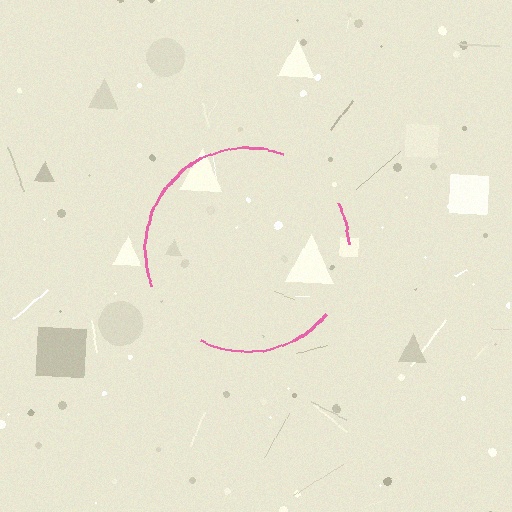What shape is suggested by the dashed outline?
The dashed outline suggests a circle.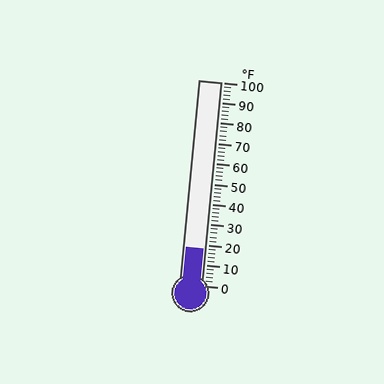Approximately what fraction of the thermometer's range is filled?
The thermometer is filled to approximately 20% of its range.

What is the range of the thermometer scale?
The thermometer scale ranges from 0°F to 100°F.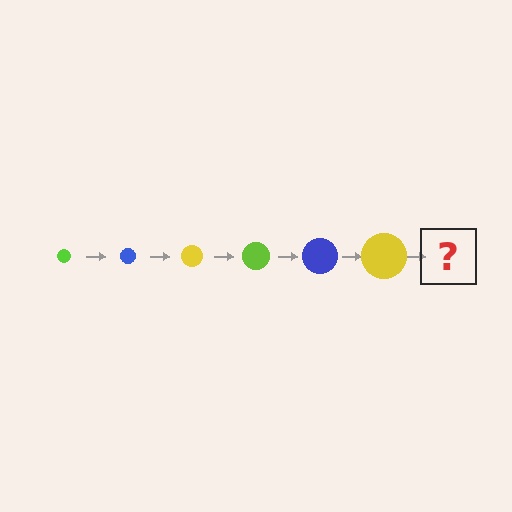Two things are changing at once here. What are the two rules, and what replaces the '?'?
The two rules are that the circle grows larger each step and the color cycles through lime, blue, and yellow. The '?' should be a lime circle, larger than the previous one.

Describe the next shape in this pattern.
It should be a lime circle, larger than the previous one.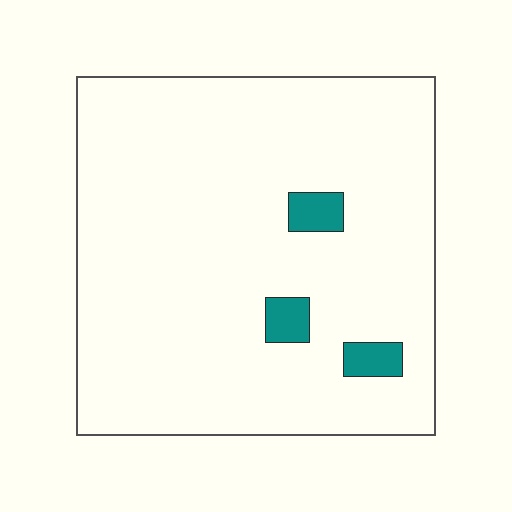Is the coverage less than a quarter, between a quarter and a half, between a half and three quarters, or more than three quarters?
Less than a quarter.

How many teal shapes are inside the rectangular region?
3.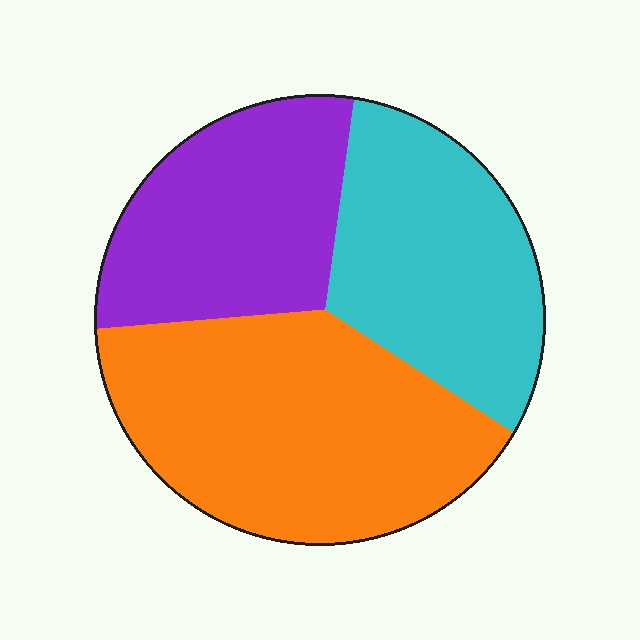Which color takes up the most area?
Orange, at roughly 45%.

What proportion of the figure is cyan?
Cyan takes up about one third (1/3) of the figure.